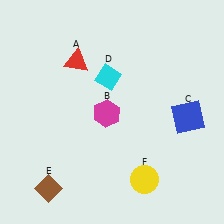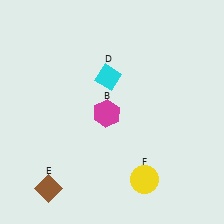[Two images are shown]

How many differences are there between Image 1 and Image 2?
There are 2 differences between the two images.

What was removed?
The red triangle (A), the blue square (C) were removed in Image 2.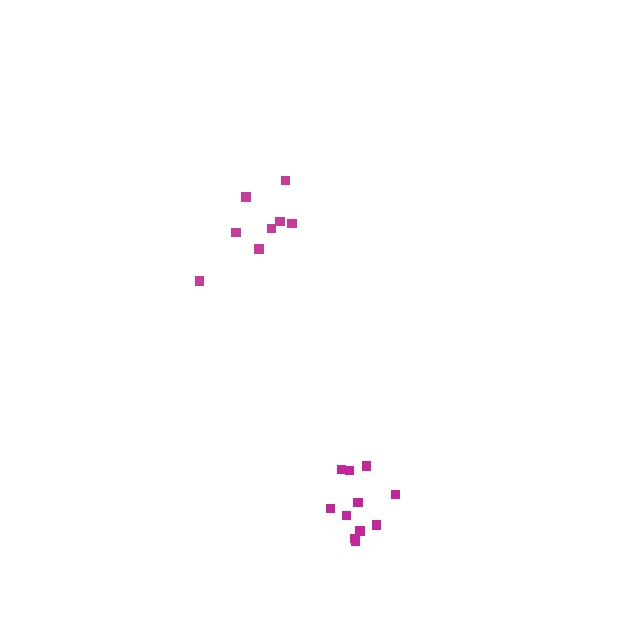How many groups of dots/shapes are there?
There are 2 groups.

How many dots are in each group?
Group 1: 8 dots, Group 2: 11 dots (19 total).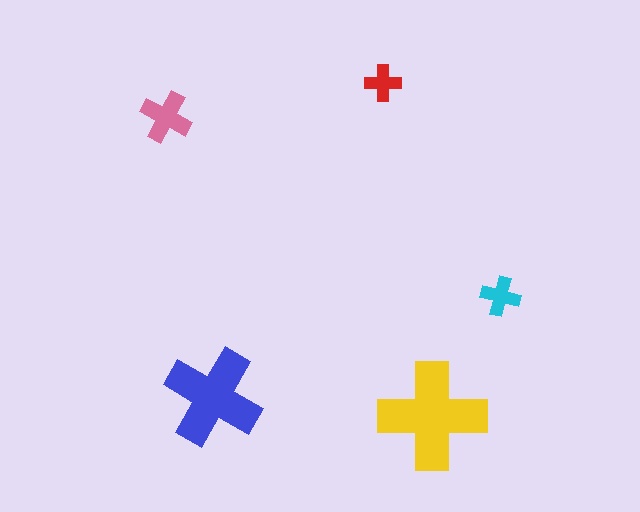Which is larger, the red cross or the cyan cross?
The cyan one.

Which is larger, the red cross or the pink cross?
The pink one.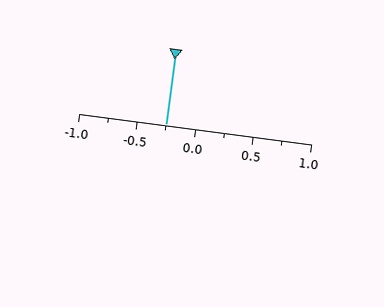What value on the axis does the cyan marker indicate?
The marker indicates approximately -0.25.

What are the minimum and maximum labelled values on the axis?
The axis runs from -1.0 to 1.0.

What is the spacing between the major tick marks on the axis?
The major ticks are spaced 0.5 apart.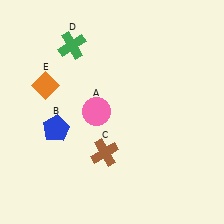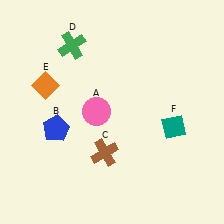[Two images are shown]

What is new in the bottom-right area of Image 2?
A teal diamond (F) was added in the bottom-right area of Image 2.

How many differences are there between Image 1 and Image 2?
There is 1 difference between the two images.